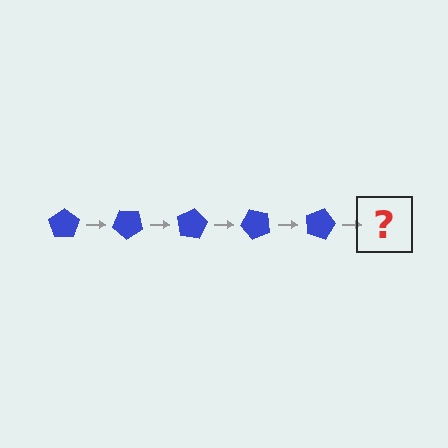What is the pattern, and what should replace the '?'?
The pattern is that the pentagon rotates 40 degrees each step. The '?' should be a blue pentagon rotated 200 degrees.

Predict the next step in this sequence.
The next step is a blue pentagon rotated 200 degrees.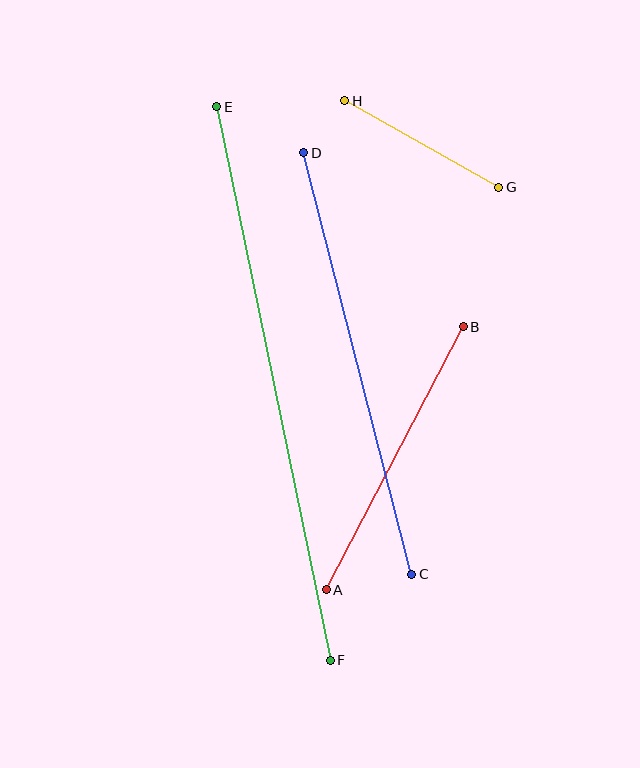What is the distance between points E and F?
The distance is approximately 565 pixels.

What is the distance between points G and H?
The distance is approximately 177 pixels.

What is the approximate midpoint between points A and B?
The midpoint is at approximately (395, 458) pixels.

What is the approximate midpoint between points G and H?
The midpoint is at approximately (422, 144) pixels.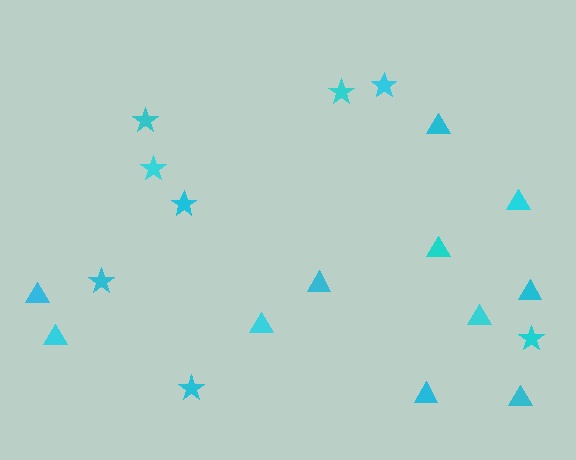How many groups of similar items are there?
There are 2 groups: one group of triangles (11) and one group of stars (8).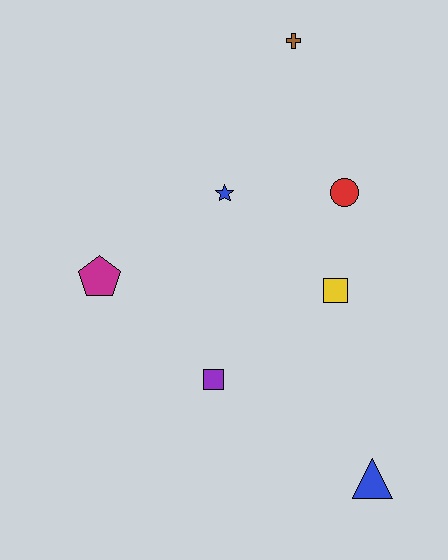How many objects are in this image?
There are 7 objects.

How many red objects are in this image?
There is 1 red object.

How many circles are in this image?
There is 1 circle.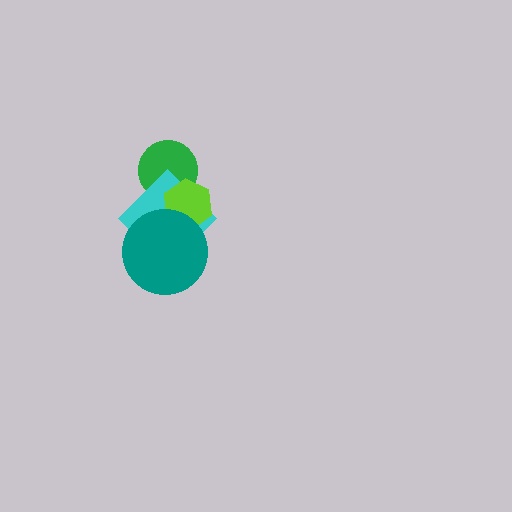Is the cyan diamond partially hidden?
Yes, it is partially covered by another shape.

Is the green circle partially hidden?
Yes, it is partially covered by another shape.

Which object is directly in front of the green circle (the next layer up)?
The cyan diamond is directly in front of the green circle.